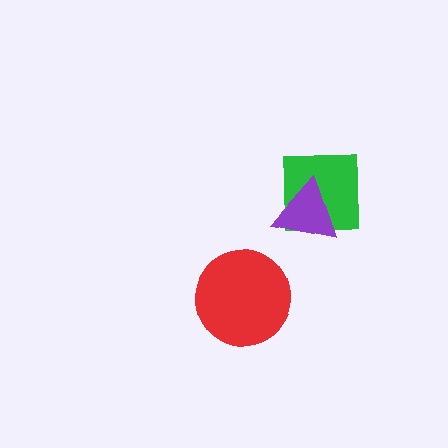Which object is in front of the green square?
The purple triangle is in front of the green square.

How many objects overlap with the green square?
1 object overlaps with the green square.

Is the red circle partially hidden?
No, no other shape covers it.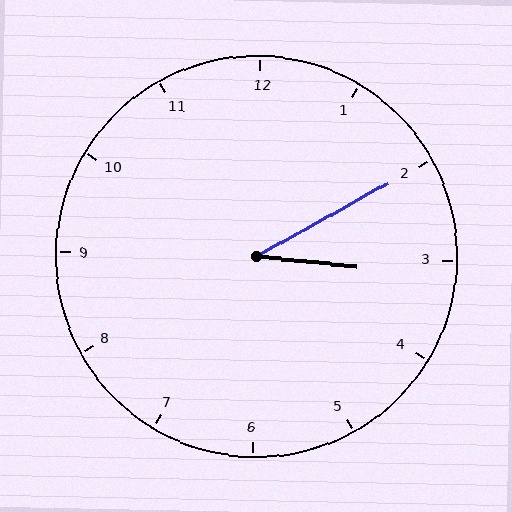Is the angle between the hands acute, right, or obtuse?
It is acute.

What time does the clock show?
3:10.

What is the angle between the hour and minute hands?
Approximately 35 degrees.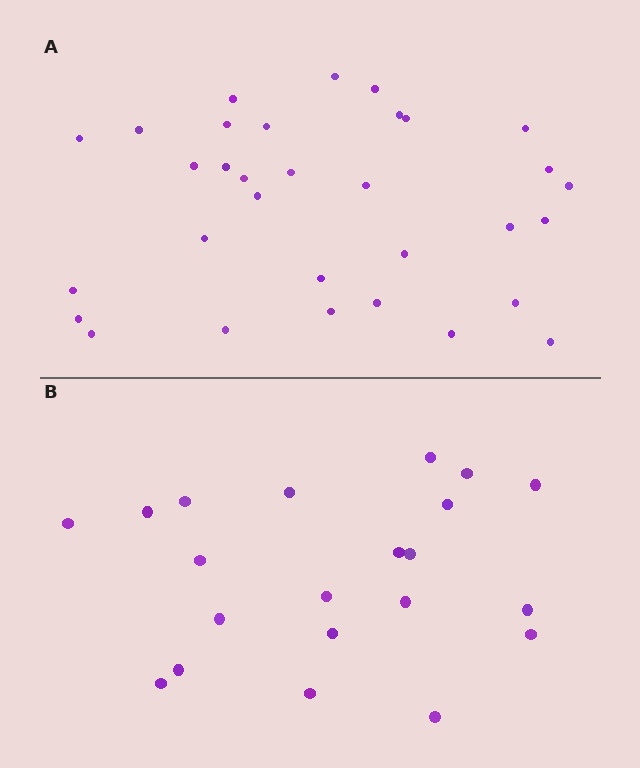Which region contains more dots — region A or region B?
Region A (the top region) has more dots.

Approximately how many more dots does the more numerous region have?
Region A has roughly 12 or so more dots than region B.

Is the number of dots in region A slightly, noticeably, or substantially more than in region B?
Region A has substantially more. The ratio is roughly 1.5 to 1.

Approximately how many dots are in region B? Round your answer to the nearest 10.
About 20 dots. (The exact count is 21, which rounds to 20.)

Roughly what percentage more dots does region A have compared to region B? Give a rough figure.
About 50% more.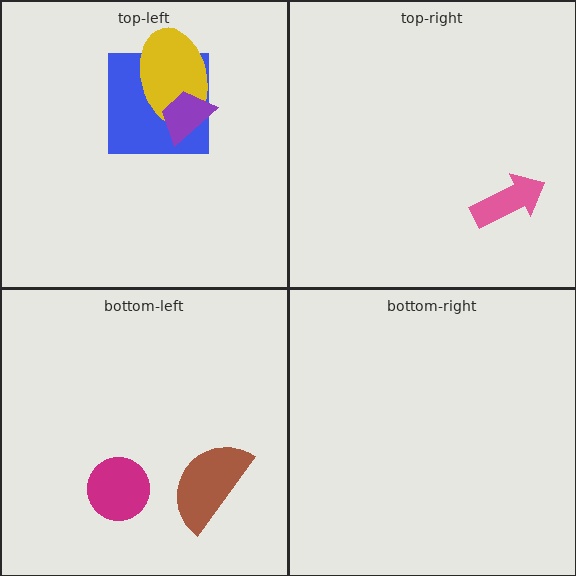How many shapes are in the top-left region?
3.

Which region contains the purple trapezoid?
The top-left region.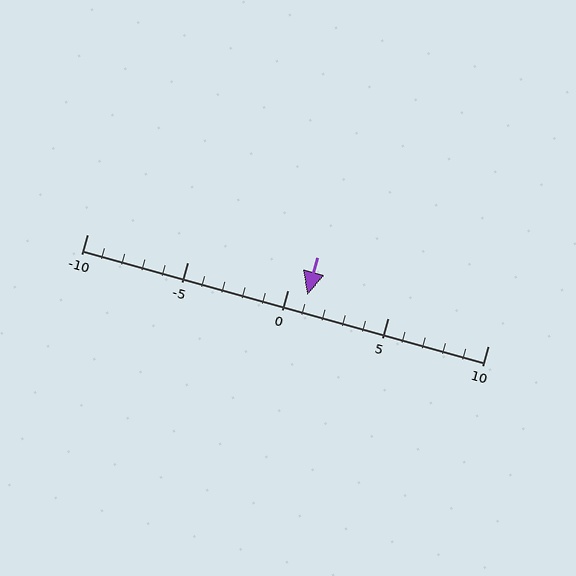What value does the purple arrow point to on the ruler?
The purple arrow points to approximately 1.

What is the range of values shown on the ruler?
The ruler shows values from -10 to 10.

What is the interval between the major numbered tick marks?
The major tick marks are spaced 5 units apart.